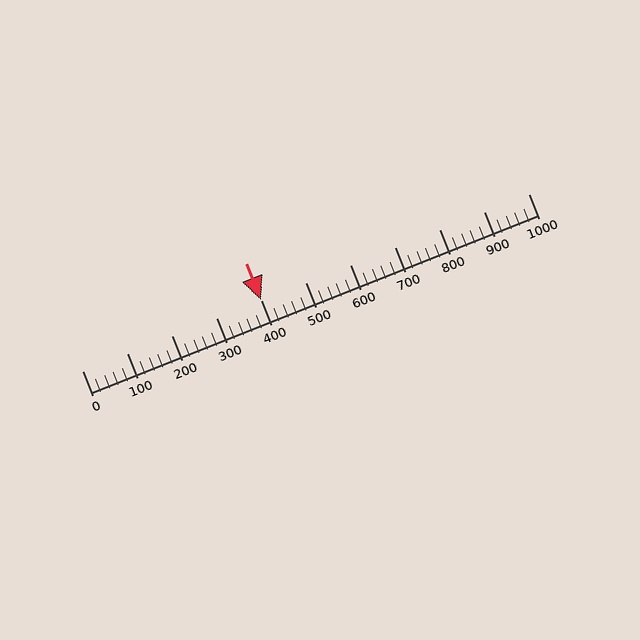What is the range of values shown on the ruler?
The ruler shows values from 0 to 1000.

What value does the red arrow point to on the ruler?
The red arrow points to approximately 402.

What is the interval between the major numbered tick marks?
The major tick marks are spaced 100 units apart.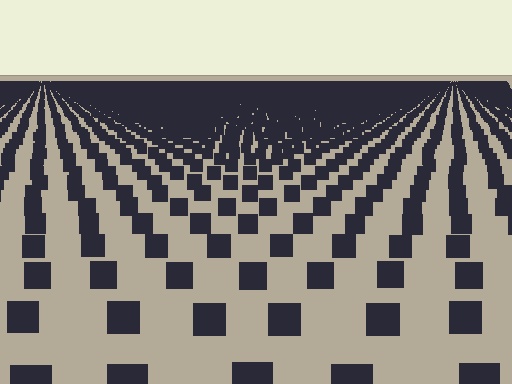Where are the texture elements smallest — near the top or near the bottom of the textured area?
Near the top.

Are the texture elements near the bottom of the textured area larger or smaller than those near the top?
Larger. Near the bottom, elements are closer to the viewer and appear at a bigger on-screen size.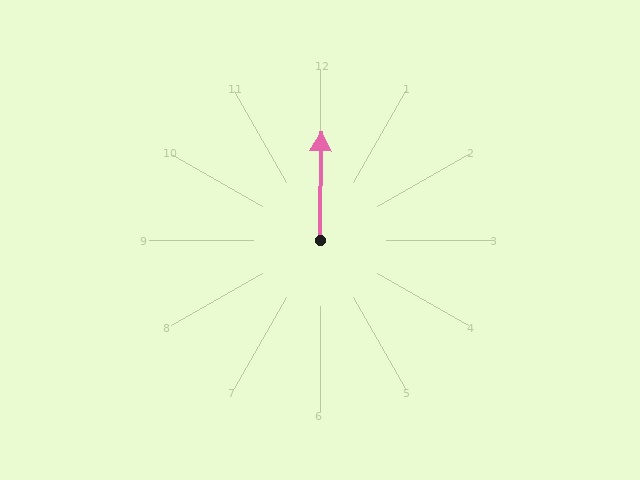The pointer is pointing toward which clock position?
Roughly 12 o'clock.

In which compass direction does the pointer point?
North.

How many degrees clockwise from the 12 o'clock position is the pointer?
Approximately 1 degrees.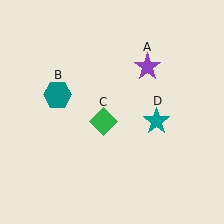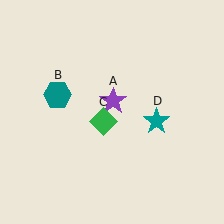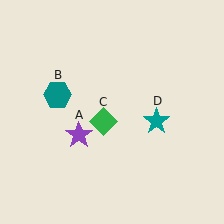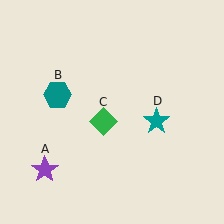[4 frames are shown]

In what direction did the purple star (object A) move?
The purple star (object A) moved down and to the left.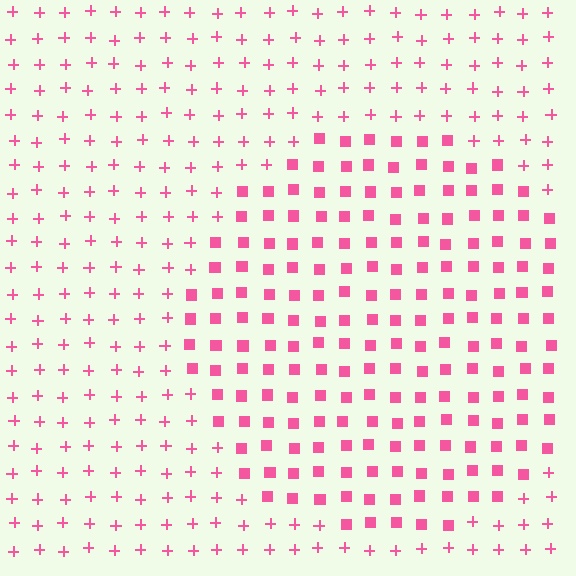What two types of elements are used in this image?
The image uses squares inside the circle region and plus signs outside it.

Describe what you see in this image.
The image is filled with small pink elements arranged in a uniform grid. A circle-shaped region contains squares, while the surrounding area contains plus signs. The boundary is defined purely by the change in element shape.